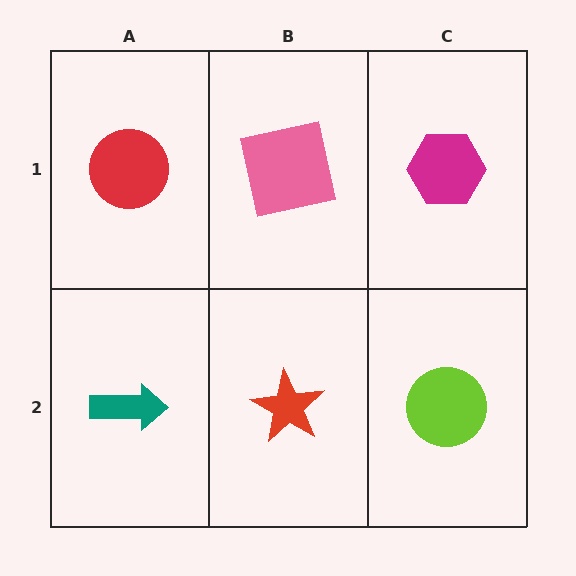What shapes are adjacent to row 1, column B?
A red star (row 2, column B), a red circle (row 1, column A), a magenta hexagon (row 1, column C).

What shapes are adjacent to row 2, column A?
A red circle (row 1, column A), a red star (row 2, column B).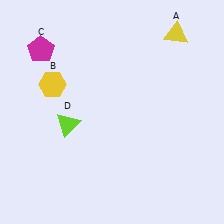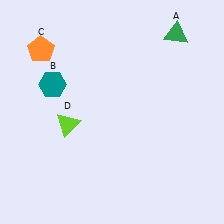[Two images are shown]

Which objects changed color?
A changed from yellow to green. B changed from yellow to teal. C changed from magenta to orange.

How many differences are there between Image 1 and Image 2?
There are 3 differences between the two images.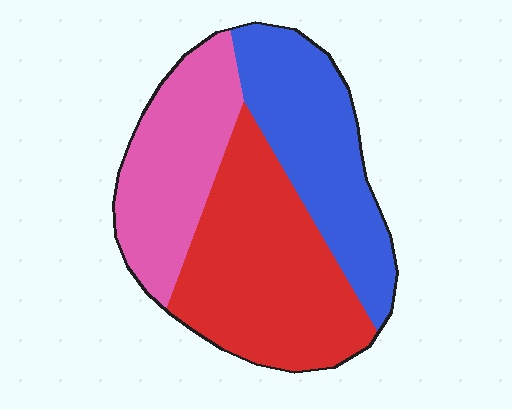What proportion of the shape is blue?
Blue takes up between a sixth and a third of the shape.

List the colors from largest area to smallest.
From largest to smallest: red, blue, pink.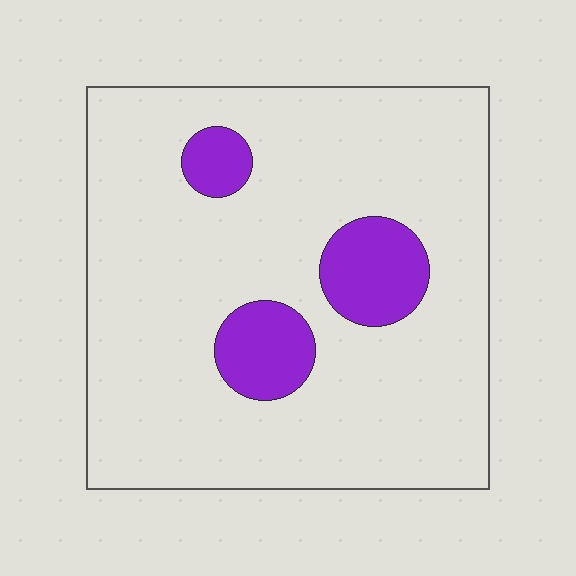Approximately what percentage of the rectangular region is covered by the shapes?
Approximately 15%.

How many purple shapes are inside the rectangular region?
3.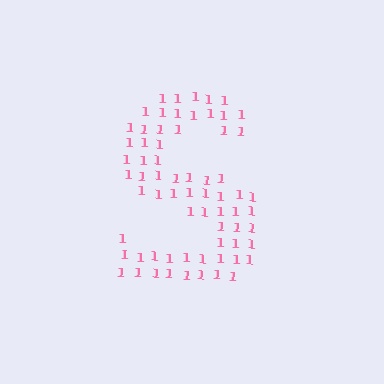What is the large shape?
The large shape is the letter S.